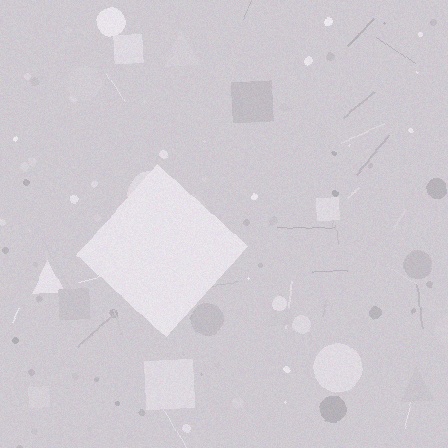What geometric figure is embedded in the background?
A diamond is embedded in the background.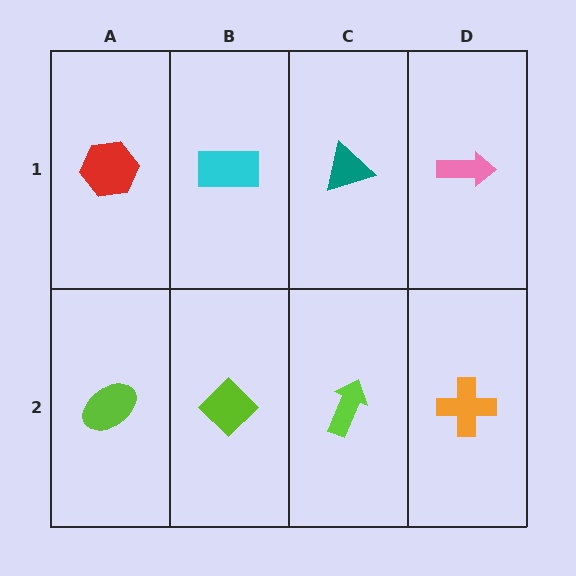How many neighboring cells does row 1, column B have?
3.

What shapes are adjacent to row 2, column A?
A red hexagon (row 1, column A), a lime diamond (row 2, column B).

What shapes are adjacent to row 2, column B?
A cyan rectangle (row 1, column B), a lime ellipse (row 2, column A), a lime arrow (row 2, column C).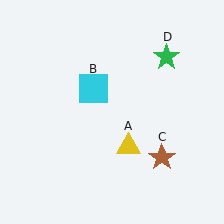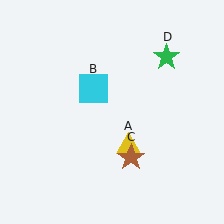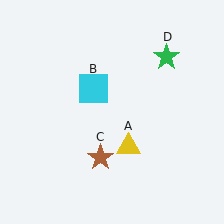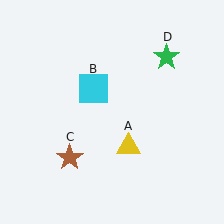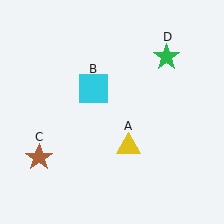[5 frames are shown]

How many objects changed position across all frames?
1 object changed position: brown star (object C).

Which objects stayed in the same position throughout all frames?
Yellow triangle (object A) and cyan square (object B) and green star (object D) remained stationary.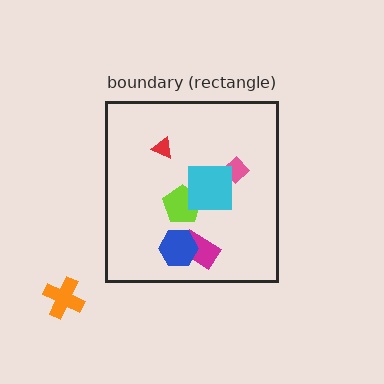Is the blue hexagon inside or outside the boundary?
Inside.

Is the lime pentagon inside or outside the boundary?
Inside.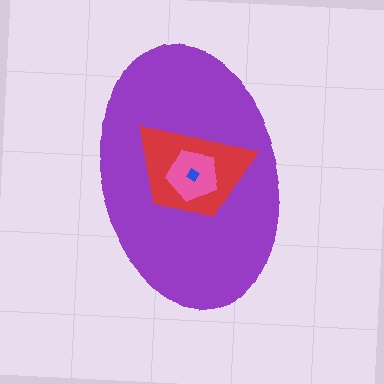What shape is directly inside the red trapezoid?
The pink pentagon.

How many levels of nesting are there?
4.